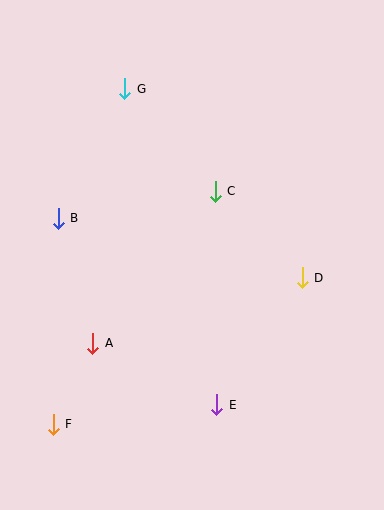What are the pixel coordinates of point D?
Point D is at (302, 278).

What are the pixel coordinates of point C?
Point C is at (215, 191).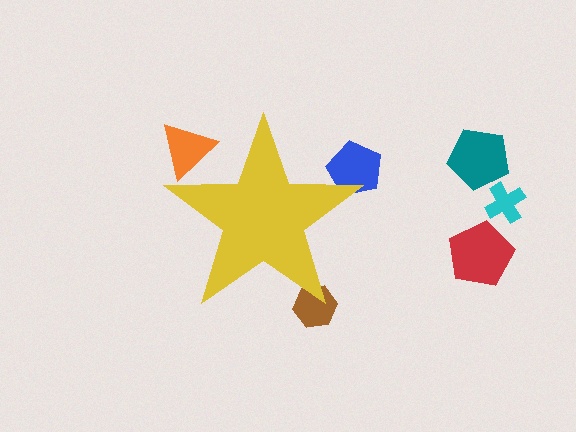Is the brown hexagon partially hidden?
Yes, the brown hexagon is partially hidden behind the yellow star.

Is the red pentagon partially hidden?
No, the red pentagon is fully visible.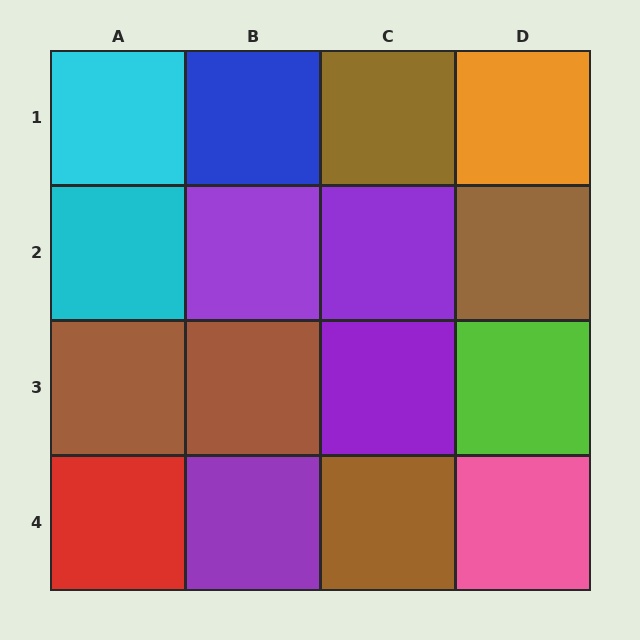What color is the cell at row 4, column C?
Brown.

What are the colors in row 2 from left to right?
Cyan, purple, purple, brown.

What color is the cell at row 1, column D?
Orange.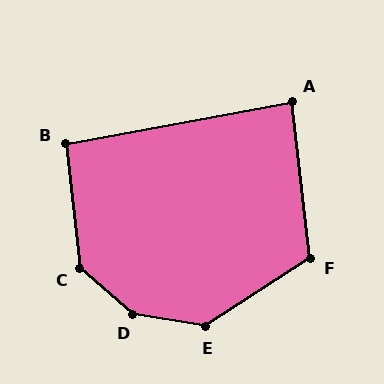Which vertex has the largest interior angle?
D, at approximately 149 degrees.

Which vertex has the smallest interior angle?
A, at approximately 86 degrees.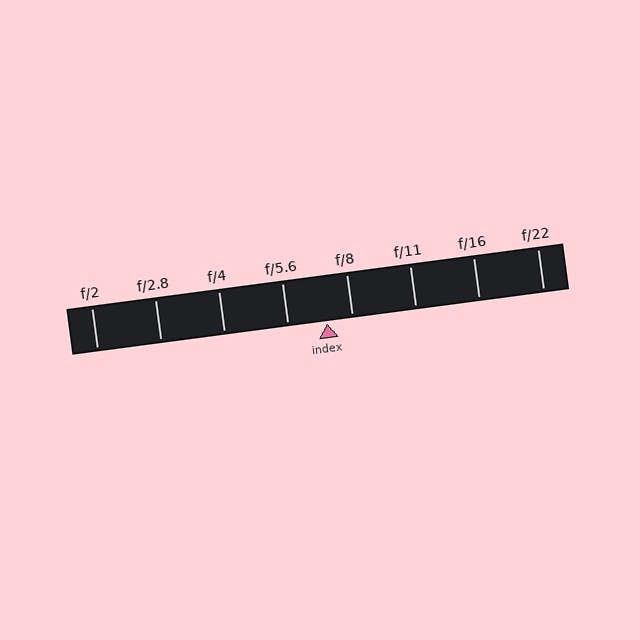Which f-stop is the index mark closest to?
The index mark is closest to f/8.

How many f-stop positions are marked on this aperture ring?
There are 8 f-stop positions marked.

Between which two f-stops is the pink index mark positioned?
The index mark is between f/5.6 and f/8.